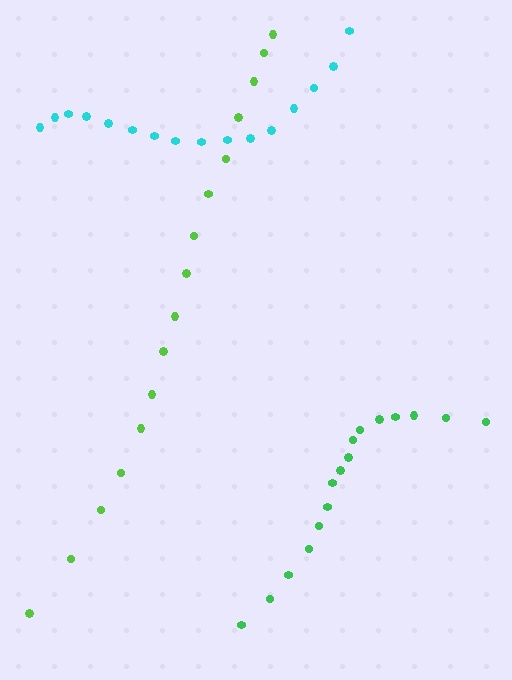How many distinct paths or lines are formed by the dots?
There are 3 distinct paths.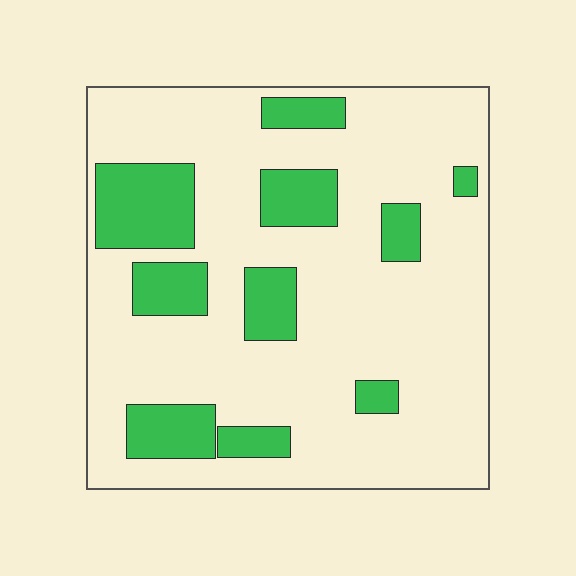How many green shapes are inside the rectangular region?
10.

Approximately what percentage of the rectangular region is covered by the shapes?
Approximately 20%.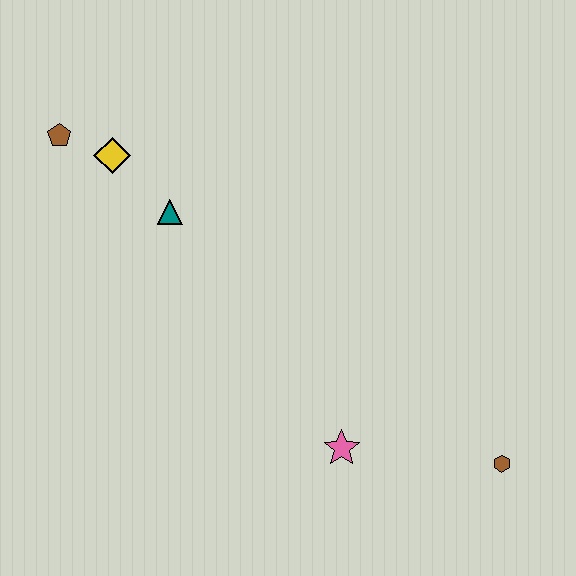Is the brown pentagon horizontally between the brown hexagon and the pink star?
No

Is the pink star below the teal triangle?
Yes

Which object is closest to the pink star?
The brown hexagon is closest to the pink star.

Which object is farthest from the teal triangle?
The brown hexagon is farthest from the teal triangle.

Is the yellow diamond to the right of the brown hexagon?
No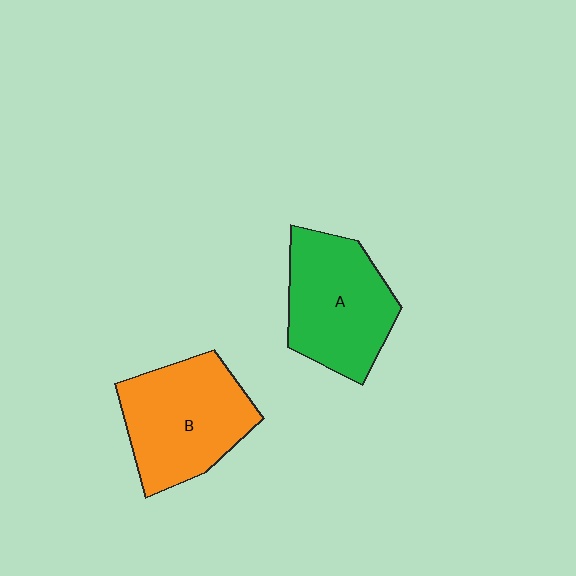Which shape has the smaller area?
Shape A (green).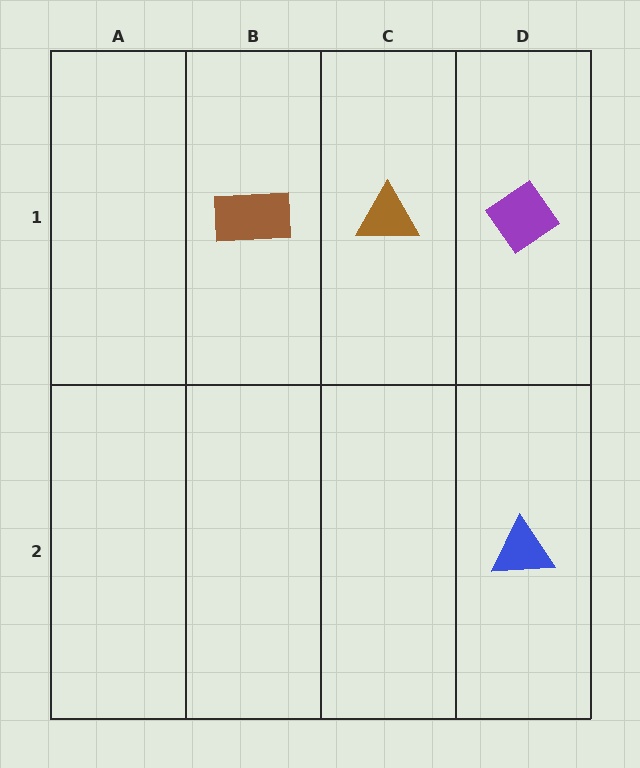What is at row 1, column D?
A purple diamond.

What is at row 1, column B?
A brown rectangle.